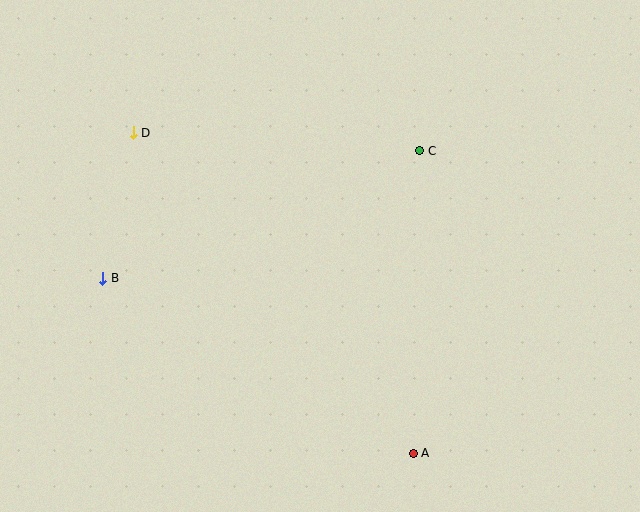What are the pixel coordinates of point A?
Point A is at (413, 453).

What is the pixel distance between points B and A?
The distance between B and A is 357 pixels.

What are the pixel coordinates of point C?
Point C is at (420, 151).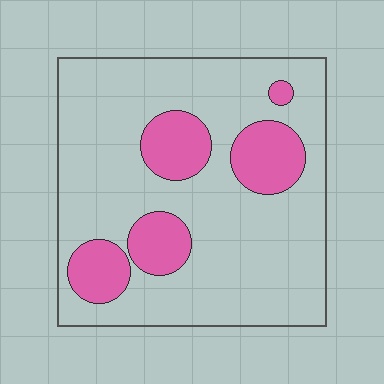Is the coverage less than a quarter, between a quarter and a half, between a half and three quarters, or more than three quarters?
Less than a quarter.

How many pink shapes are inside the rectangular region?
5.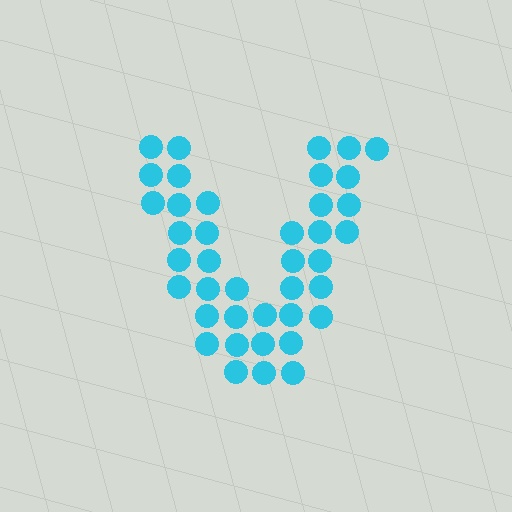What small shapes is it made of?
It is made of small circles.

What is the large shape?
The large shape is the letter V.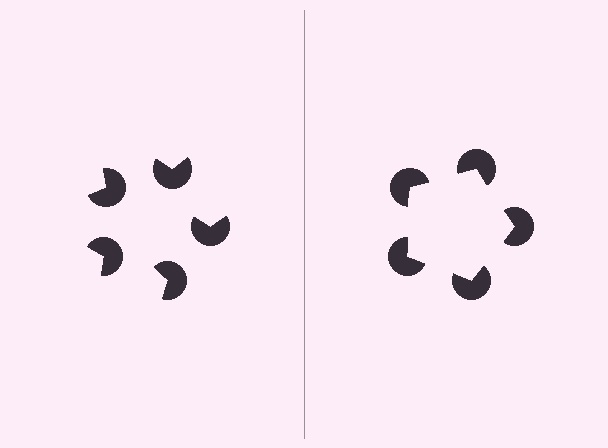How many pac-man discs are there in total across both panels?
10 — 5 on each side.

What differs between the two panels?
The pac-man discs are positioned identically on both sides; only the wedge orientations differ. On the right they align to a pentagon; on the left they are misaligned.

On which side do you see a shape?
An illusory pentagon appears on the right side. On the left side the wedge cuts are rotated, so no coherent shape forms.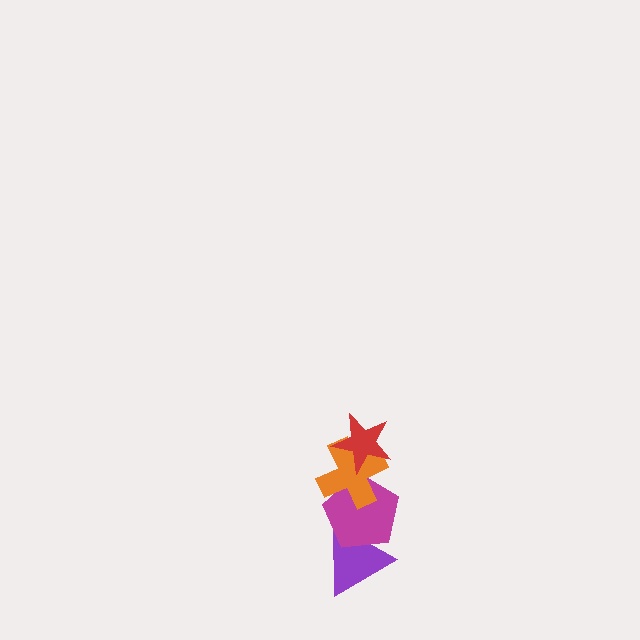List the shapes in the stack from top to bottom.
From top to bottom: the red star, the orange cross, the magenta pentagon, the purple triangle.